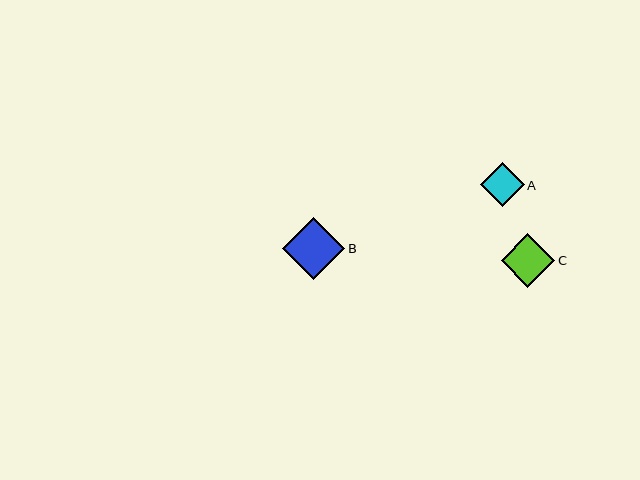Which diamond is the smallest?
Diamond A is the smallest with a size of approximately 44 pixels.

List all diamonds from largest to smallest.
From largest to smallest: B, C, A.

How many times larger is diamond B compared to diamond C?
Diamond B is approximately 1.2 times the size of diamond C.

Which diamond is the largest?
Diamond B is the largest with a size of approximately 63 pixels.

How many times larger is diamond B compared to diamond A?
Diamond B is approximately 1.4 times the size of diamond A.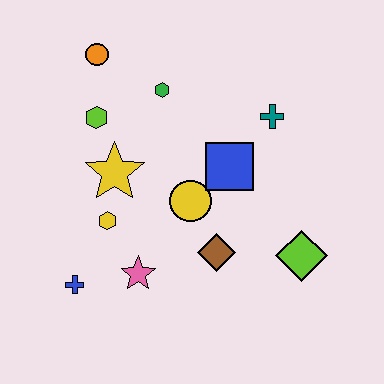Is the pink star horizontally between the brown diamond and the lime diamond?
No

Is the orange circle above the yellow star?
Yes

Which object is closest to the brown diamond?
The yellow circle is closest to the brown diamond.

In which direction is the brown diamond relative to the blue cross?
The brown diamond is to the right of the blue cross.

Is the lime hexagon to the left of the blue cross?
No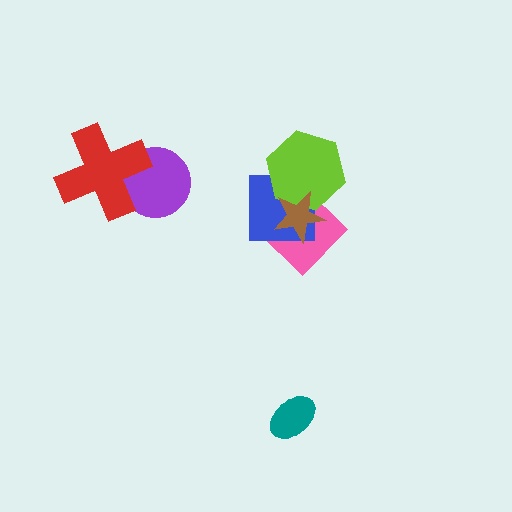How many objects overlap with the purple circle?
1 object overlaps with the purple circle.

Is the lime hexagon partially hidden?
Yes, it is partially covered by another shape.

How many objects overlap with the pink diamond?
3 objects overlap with the pink diamond.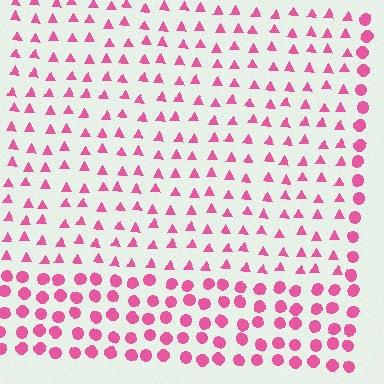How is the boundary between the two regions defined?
The boundary is defined by a change in element shape: triangles inside vs. circles outside. All elements share the same color and spacing.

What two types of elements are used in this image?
The image uses triangles inside the rectangle region and circles outside it.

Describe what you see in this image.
The image is filled with small pink elements arranged in a uniform grid. A rectangle-shaped region contains triangles, while the surrounding area contains circles. The boundary is defined purely by the change in element shape.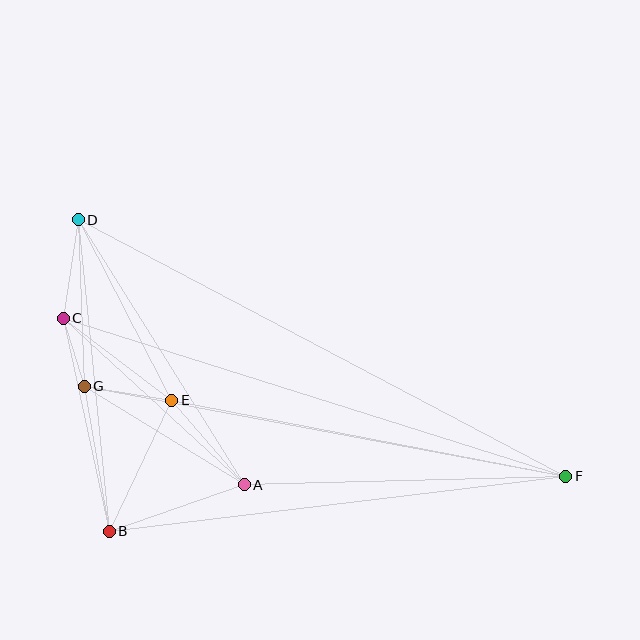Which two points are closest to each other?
Points C and G are closest to each other.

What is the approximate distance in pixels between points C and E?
The distance between C and E is approximately 136 pixels.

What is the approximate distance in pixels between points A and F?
The distance between A and F is approximately 322 pixels.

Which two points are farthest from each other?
Points D and F are farthest from each other.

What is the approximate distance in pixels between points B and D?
The distance between B and D is approximately 313 pixels.